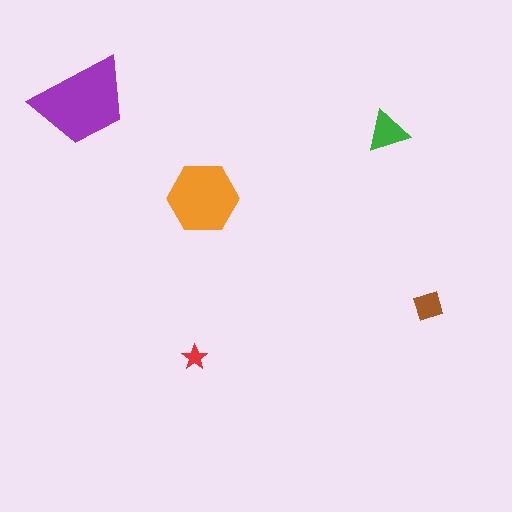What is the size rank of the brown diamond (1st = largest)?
4th.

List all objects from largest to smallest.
The purple trapezoid, the orange hexagon, the green triangle, the brown diamond, the red star.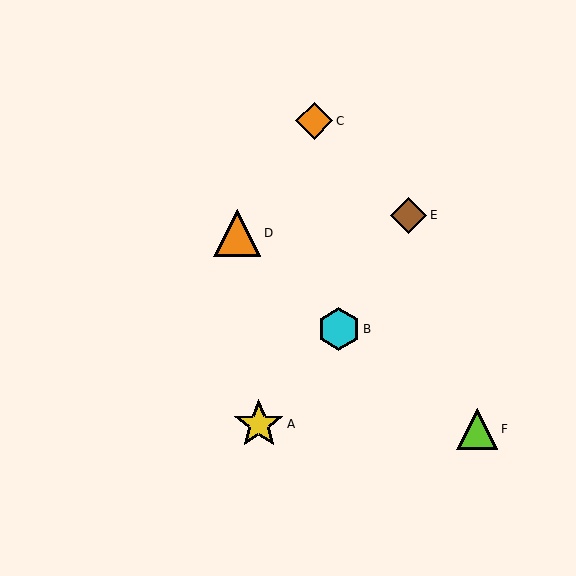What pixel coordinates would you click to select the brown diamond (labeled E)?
Click at (409, 215) to select the brown diamond E.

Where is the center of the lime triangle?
The center of the lime triangle is at (477, 429).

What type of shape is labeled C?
Shape C is an orange diamond.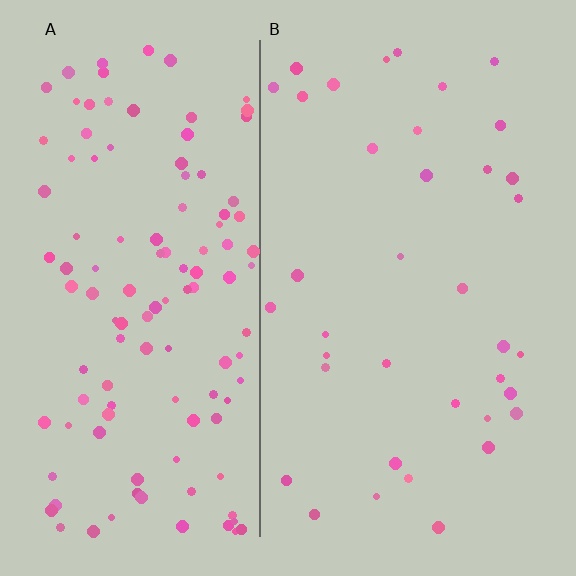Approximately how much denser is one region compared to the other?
Approximately 3.2× — region A over region B.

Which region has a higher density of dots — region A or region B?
A (the left).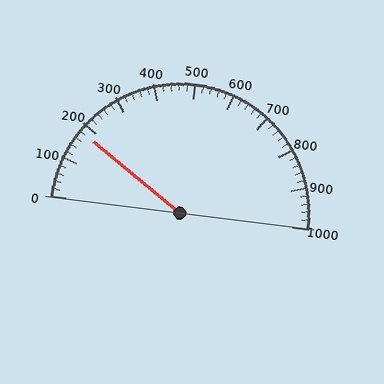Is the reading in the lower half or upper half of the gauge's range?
The reading is in the lower half of the range (0 to 1000).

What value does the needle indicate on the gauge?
The needle indicates approximately 180.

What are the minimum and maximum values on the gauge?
The gauge ranges from 0 to 1000.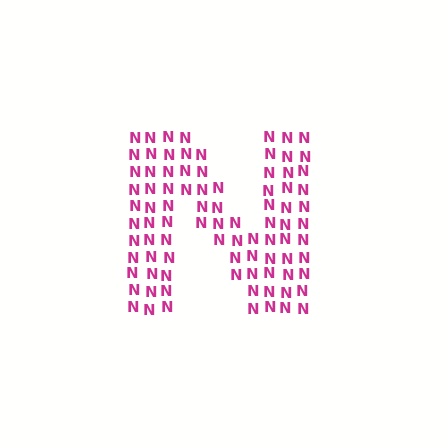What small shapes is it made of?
It is made of small letter N's.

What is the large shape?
The large shape is the letter N.